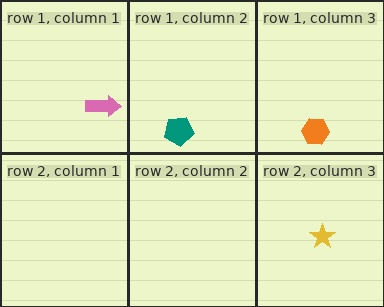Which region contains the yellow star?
The row 2, column 3 region.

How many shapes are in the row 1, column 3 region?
1.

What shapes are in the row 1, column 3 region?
The orange hexagon.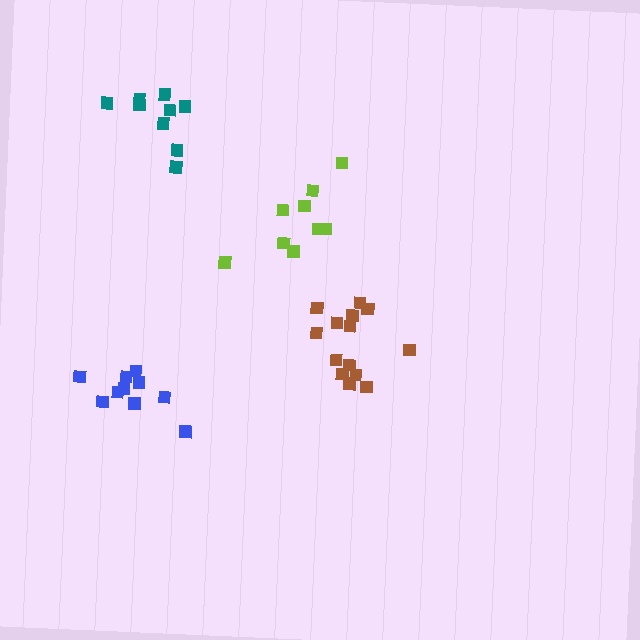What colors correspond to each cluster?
The clusters are colored: blue, lime, teal, brown.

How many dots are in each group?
Group 1: 10 dots, Group 2: 9 dots, Group 3: 9 dots, Group 4: 14 dots (42 total).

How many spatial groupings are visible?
There are 4 spatial groupings.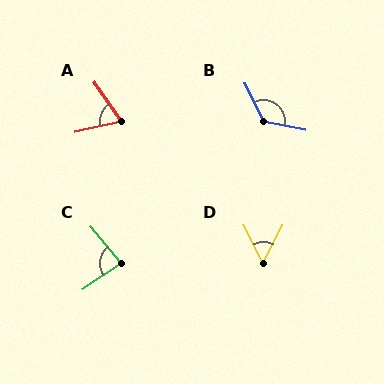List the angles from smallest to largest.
D (55°), A (68°), C (84°), B (127°).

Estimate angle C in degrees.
Approximately 84 degrees.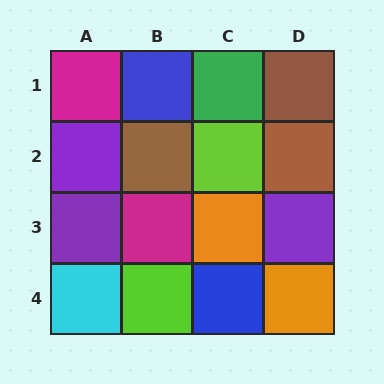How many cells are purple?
3 cells are purple.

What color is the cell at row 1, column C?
Green.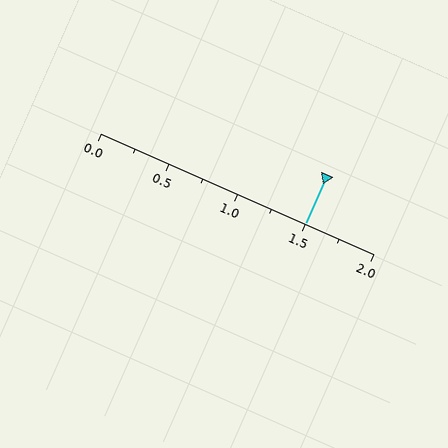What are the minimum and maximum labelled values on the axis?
The axis runs from 0.0 to 2.0.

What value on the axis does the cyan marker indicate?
The marker indicates approximately 1.5.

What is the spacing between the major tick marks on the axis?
The major ticks are spaced 0.5 apart.